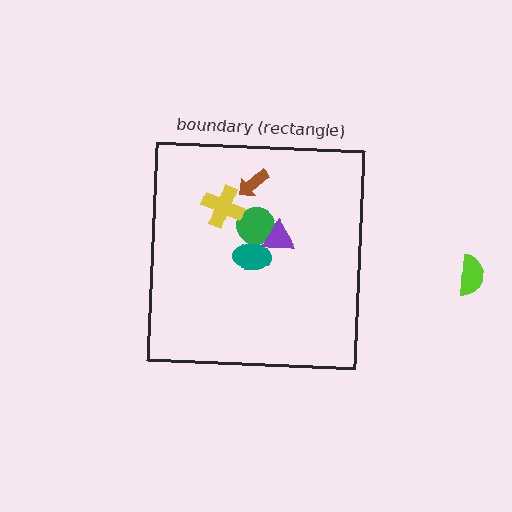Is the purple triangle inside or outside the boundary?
Inside.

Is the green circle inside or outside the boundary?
Inside.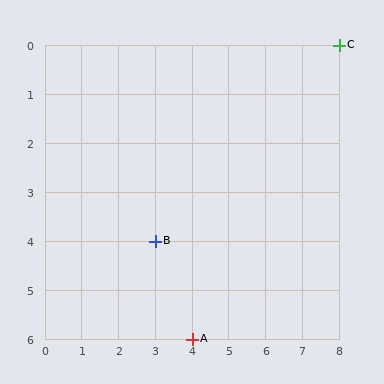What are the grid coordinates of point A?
Point A is at grid coordinates (4, 6).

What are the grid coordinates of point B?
Point B is at grid coordinates (3, 4).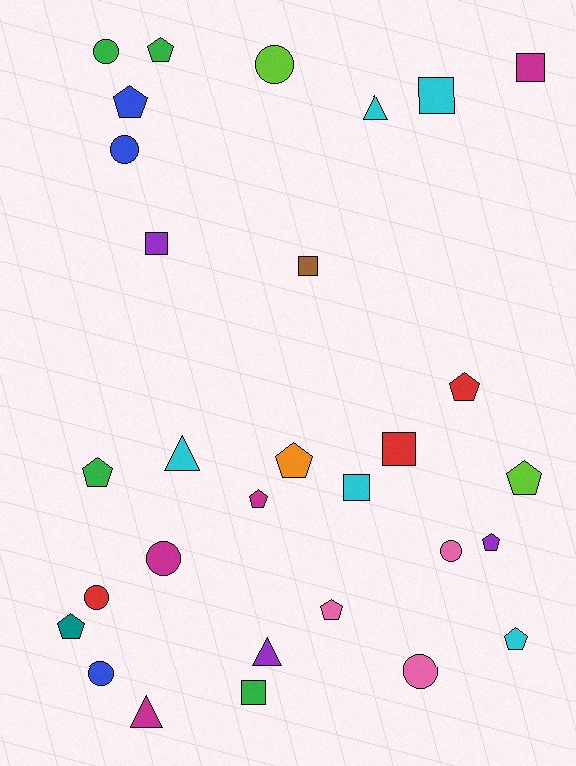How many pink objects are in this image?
There are 3 pink objects.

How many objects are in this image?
There are 30 objects.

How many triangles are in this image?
There are 4 triangles.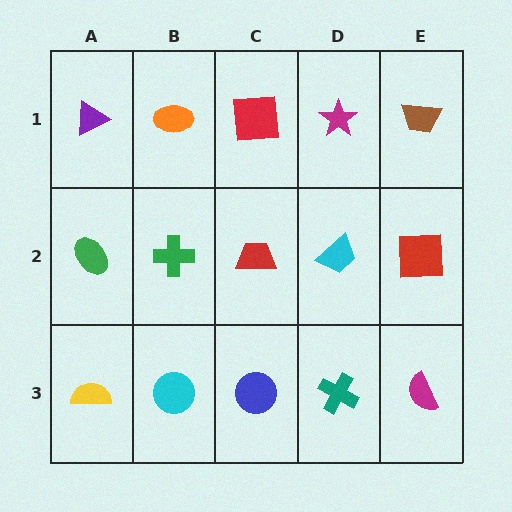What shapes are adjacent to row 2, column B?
An orange ellipse (row 1, column B), a cyan circle (row 3, column B), a green ellipse (row 2, column A), a red trapezoid (row 2, column C).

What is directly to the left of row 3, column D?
A blue circle.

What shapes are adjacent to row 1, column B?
A green cross (row 2, column B), a purple triangle (row 1, column A), a red square (row 1, column C).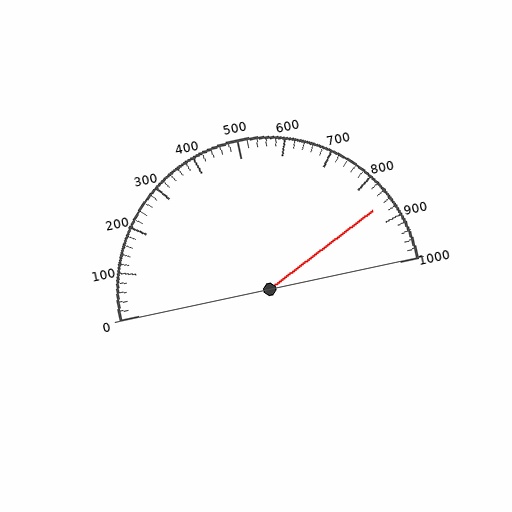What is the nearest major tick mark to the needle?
The nearest major tick mark is 900.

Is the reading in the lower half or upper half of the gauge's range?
The reading is in the upper half of the range (0 to 1000).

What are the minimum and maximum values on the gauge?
The gauge ranges from 0 to 1000.